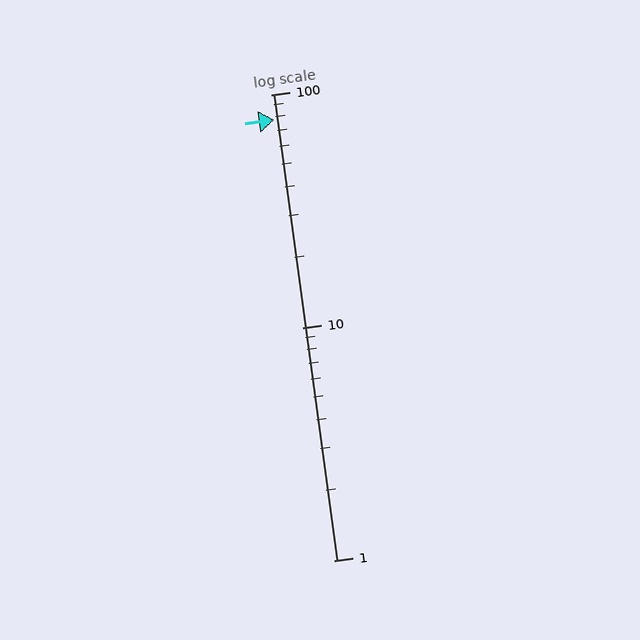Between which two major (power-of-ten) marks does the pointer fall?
The pointer is between 10 and 100.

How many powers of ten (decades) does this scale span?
The scale spans 2 decades, from 1 to 100.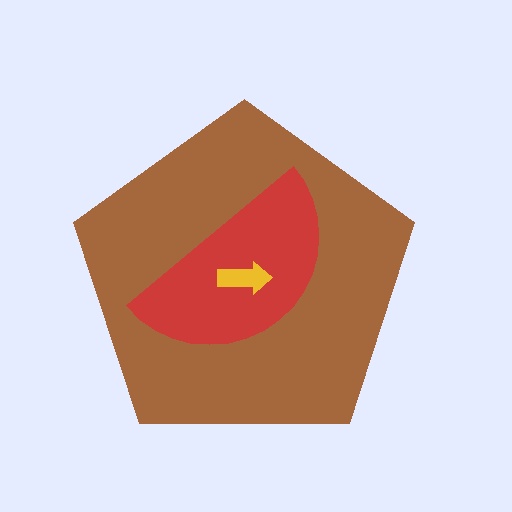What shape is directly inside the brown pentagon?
The red semicircle.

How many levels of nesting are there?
3.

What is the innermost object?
The yellow arrow.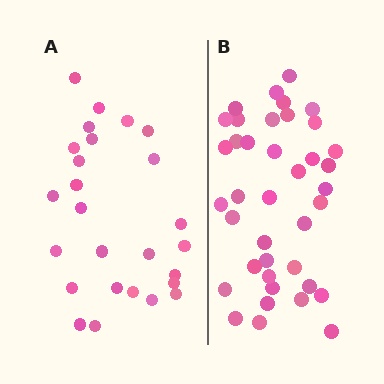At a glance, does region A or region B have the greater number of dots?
Region B (the right region) has more dots.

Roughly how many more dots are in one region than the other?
Region B has approximately 15 more dots than region A.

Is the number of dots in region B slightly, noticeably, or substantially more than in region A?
Region B has substantially more. The ratio is roughly 1.5 to 1.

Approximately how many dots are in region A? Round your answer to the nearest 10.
About 30 dots. (The exact count is 26, which rounds to 30.)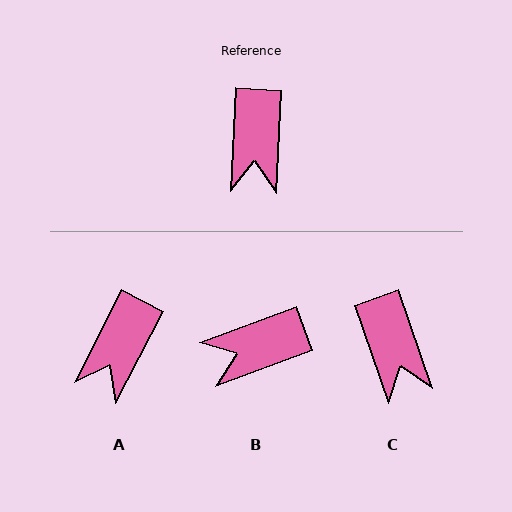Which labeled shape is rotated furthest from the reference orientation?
B, about 67 degrees away.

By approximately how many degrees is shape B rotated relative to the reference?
Approximately 67 degrees clockwise.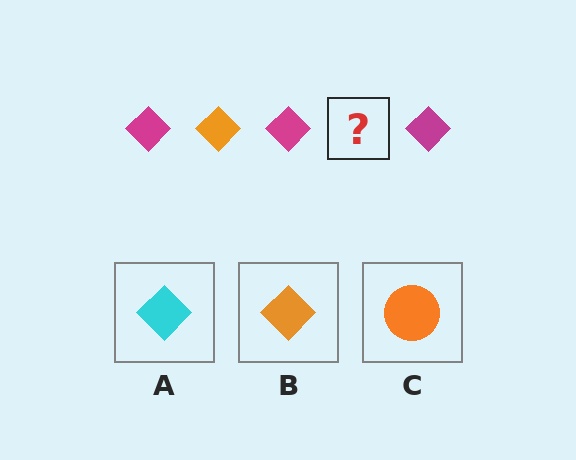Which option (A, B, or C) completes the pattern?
B.